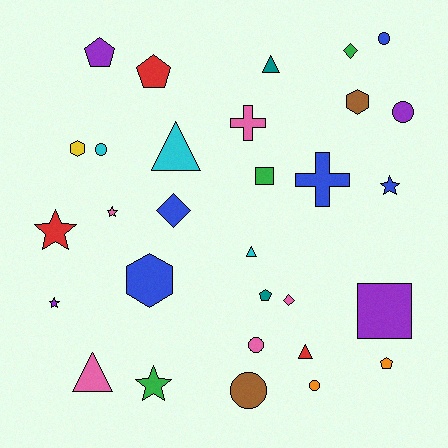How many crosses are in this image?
There are 2 crosses.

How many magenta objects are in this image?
There are no magenta objects.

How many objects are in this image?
There are 30 objects.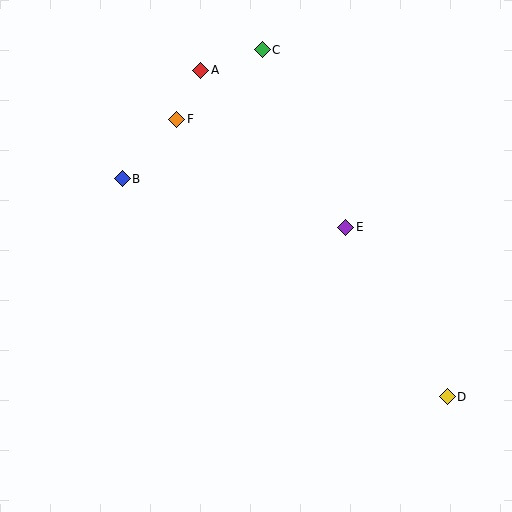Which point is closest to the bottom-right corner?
Point D is closest to the bottom-right corner.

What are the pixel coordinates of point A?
Point A is at (201, 70).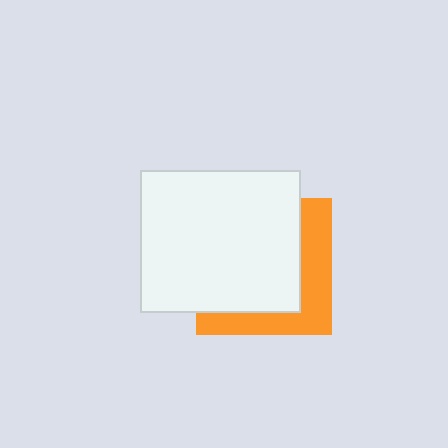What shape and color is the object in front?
The object in front is a white rectangle.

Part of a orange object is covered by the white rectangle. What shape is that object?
It is a square.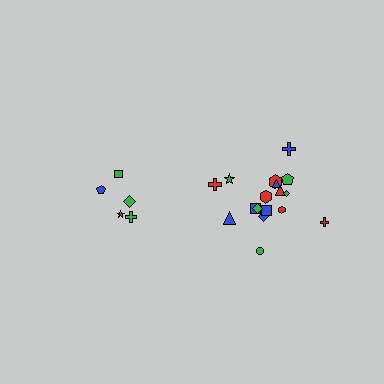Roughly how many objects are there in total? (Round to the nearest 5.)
Roughly 25 objects in total.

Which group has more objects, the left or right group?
The right group.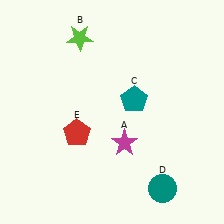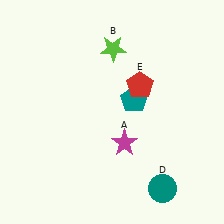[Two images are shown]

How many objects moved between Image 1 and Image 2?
2 objects moved between the two images.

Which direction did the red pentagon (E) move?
The red pentagon (E) moved right.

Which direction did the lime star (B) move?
The lime star (B) moved right.